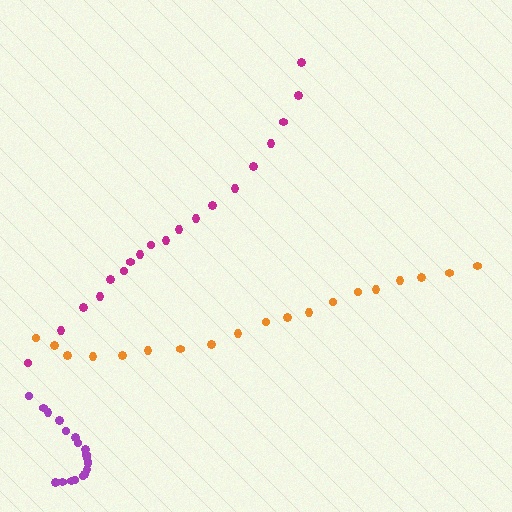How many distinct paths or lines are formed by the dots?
There are 3 distinct paths.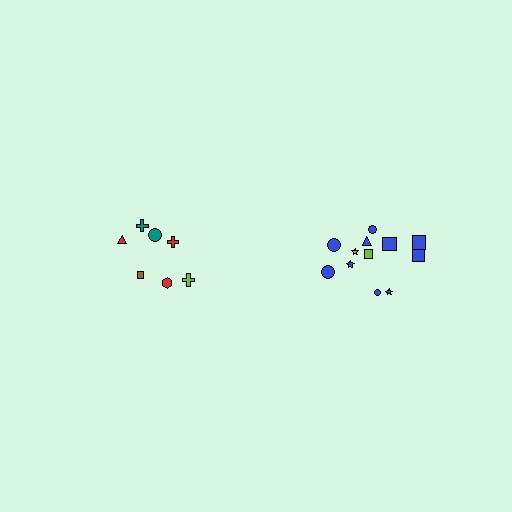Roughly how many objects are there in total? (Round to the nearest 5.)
Roughly 20 objects in total.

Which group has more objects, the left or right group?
The right group.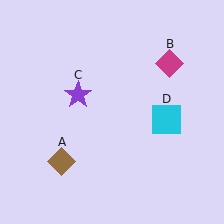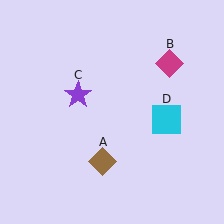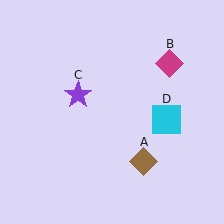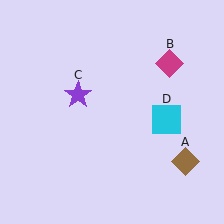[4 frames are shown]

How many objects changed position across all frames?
1 object changed position: brown diamond (object A).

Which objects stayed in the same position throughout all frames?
Magenta diamond (object B) and purple star (object C) and cyan square (object D) remained stationary.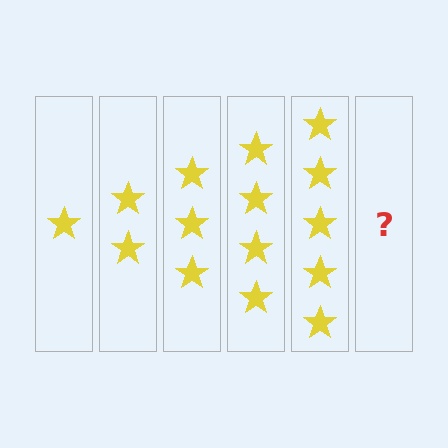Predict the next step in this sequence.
The next step is 6 stars.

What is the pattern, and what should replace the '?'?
The pattern is that each step adds one more star. The '?' should be 6 stars.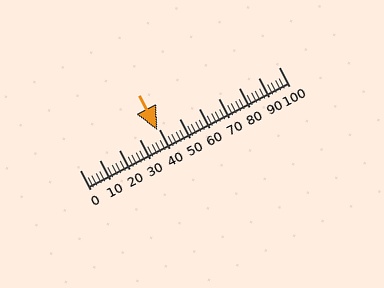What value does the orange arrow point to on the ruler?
The orange arrow points to approximately 39.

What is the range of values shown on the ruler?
The ruler shows values from 0 to 100.